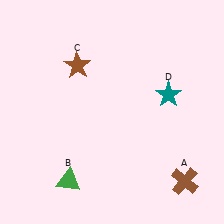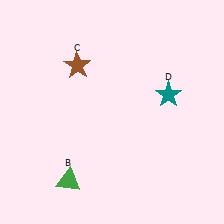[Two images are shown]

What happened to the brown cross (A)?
The brown cross (A) was removed in Image 2. It was in the bottom-right area of Image 1.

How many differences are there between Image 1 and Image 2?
There is 1 difference between the two images.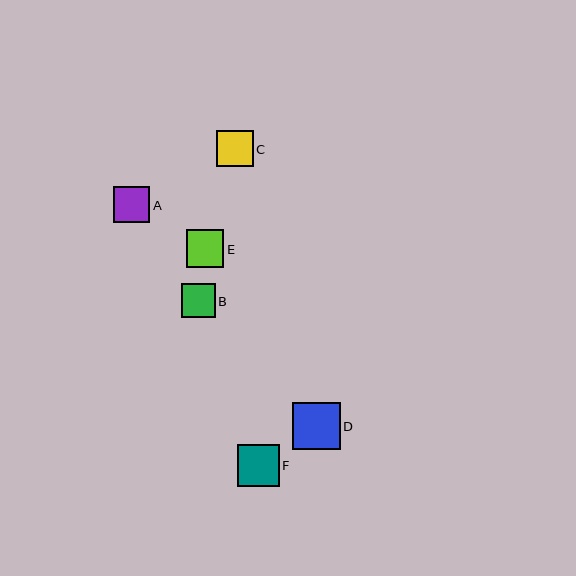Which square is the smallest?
Square B is the smallest with a size of approximately 34 pixels.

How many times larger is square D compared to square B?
Square D is approximately 1.4 times the size of square B.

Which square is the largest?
Square D is the largest with a size of approximately 47 pixels.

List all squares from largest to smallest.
From largest to smallest: D, F, E, C, A, B.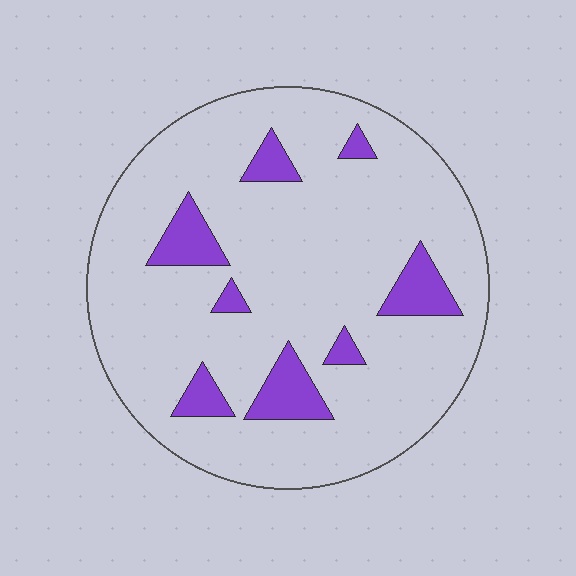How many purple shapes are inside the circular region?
8.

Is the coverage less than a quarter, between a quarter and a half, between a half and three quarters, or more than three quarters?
Less than a quarter.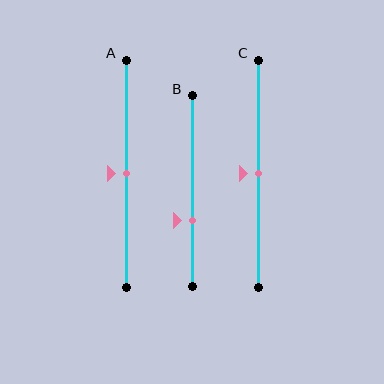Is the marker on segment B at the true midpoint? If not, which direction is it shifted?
No, the marker on segment B is shifted downward by about 15% of the segment length.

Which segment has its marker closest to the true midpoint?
Segment A has its marker closest to the true midpoint.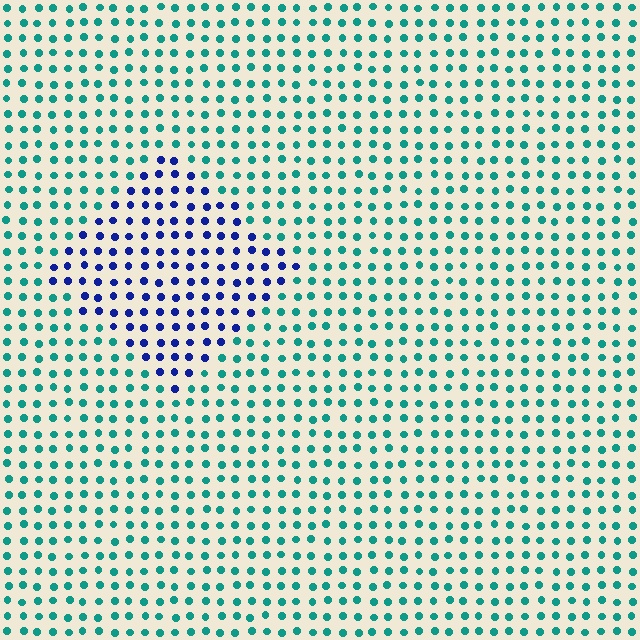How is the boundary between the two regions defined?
The boundary is defined purely by a slight shift in hue (about 62 degrees). Spacing, size, and orientation are identical on both sides.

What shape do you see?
I see a diamond.